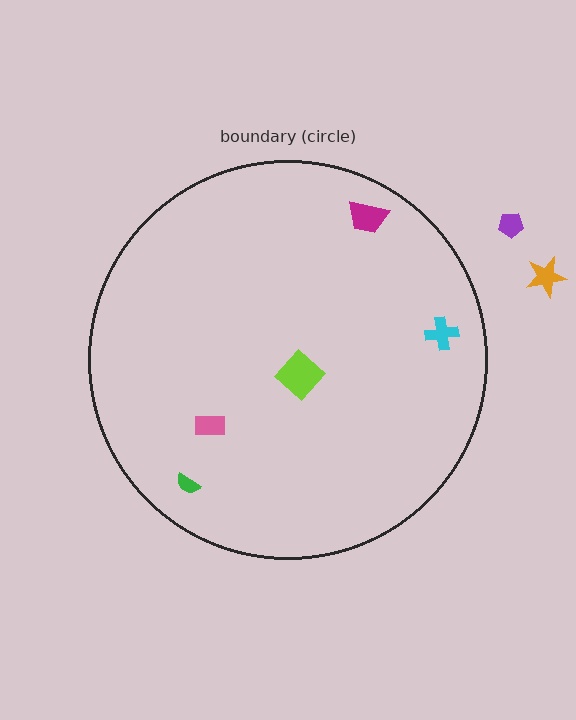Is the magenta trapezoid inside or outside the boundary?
Inside.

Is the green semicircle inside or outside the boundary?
Inside.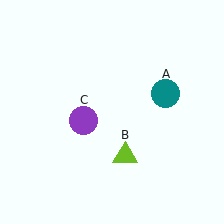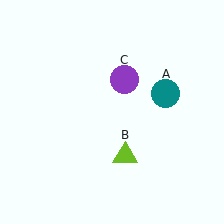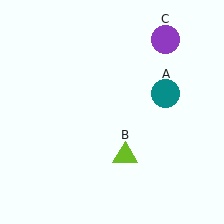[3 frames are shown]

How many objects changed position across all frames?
1 object changed position: purple circle (object C).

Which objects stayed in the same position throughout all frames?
Teal circle (object A) and lime triangle (object B) remained stationary.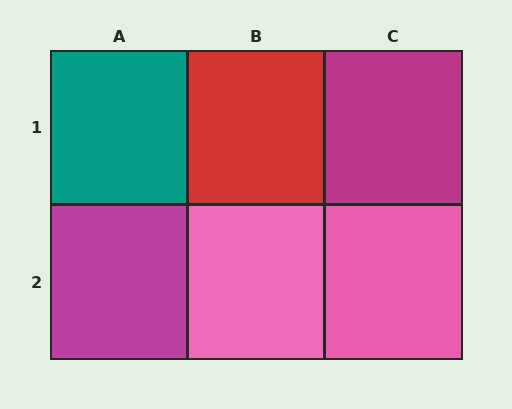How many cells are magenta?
2 cells are magenta.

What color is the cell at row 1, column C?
Magenta.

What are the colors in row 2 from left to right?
Magenta, pink, pink.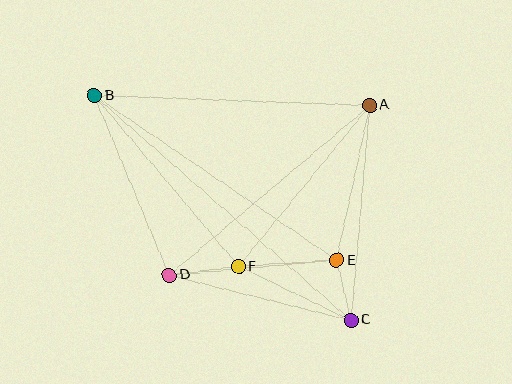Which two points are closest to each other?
Points C and E are closest to each other.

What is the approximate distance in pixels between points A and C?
The distance between A and C is approximately 216 pixels.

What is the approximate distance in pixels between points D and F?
The distance between D and F is approximately 70 pixels.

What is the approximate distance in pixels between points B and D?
The distance between B and D is approximately 194 pixels.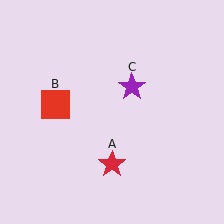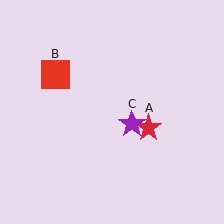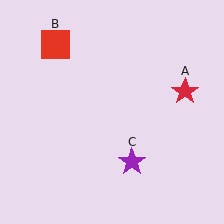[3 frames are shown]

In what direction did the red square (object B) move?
The red square (object B) moved up.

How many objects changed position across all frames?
3 objects changed position: red star (object A), red square (object B), purple star (object C).